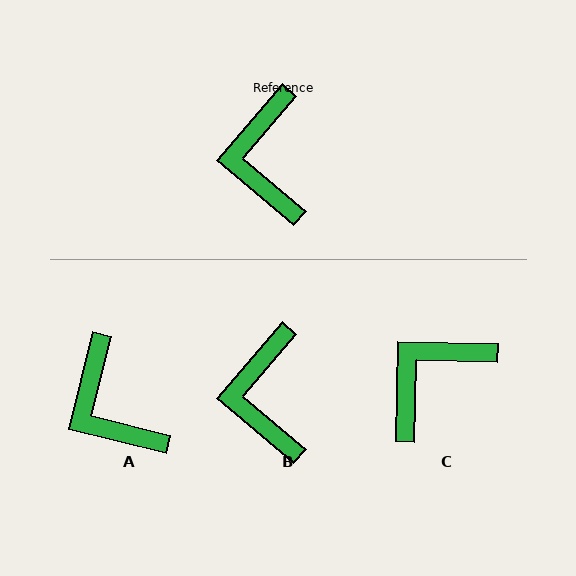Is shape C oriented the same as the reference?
No, it is off by about 51 degrees.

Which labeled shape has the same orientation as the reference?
B.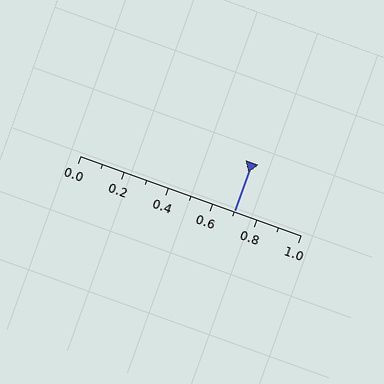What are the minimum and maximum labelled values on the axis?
The axis runs from 0.0 to 1.0.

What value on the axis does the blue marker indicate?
The marker indicates approximately 0.7.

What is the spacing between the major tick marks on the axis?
The major ticks are spaced 0.2 apart.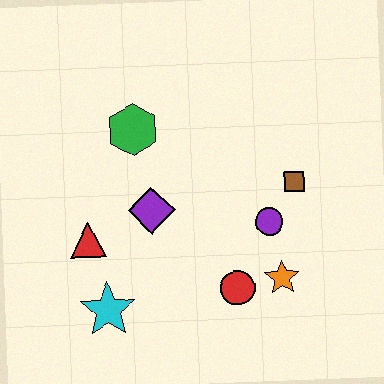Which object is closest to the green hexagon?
The purple diamond is closest to the green hexagon.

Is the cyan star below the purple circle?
Yes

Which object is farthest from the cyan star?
The brown square is farthest from the cyan star.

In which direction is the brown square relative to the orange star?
The brown square is above the orange star.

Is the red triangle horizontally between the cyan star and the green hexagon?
No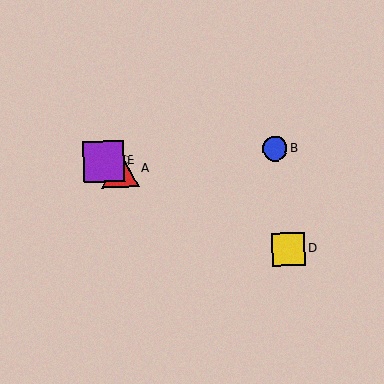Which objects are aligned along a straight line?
Objects A, C, D, E are aligned along a straight line.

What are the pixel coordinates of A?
Object A is at (119, 169).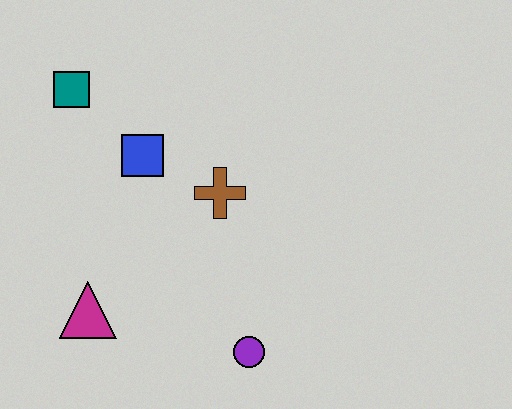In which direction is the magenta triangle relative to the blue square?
The magenta triangle is below the blue square.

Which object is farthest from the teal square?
The purple circle is farthest from the teal square.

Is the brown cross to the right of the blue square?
Yes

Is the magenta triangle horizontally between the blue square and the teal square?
Yes